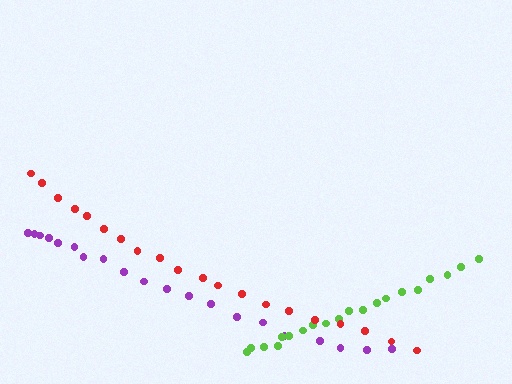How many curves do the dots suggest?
There are 3 distinct paths.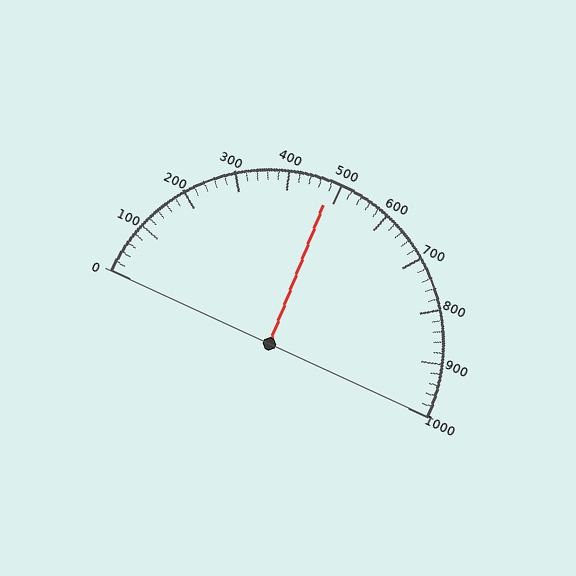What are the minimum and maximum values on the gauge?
The gauge ranges from 0 to 1000.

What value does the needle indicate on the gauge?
The needle indicates approximately 480.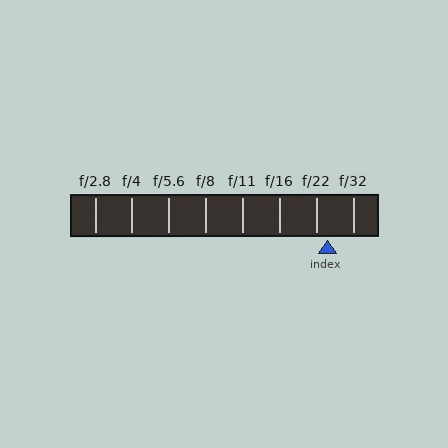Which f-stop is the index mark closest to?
The index mark is closest to f/22.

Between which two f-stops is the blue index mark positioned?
The index mark is between f/22 and f/32.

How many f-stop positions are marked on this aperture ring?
There are 8 f-stop positions marked.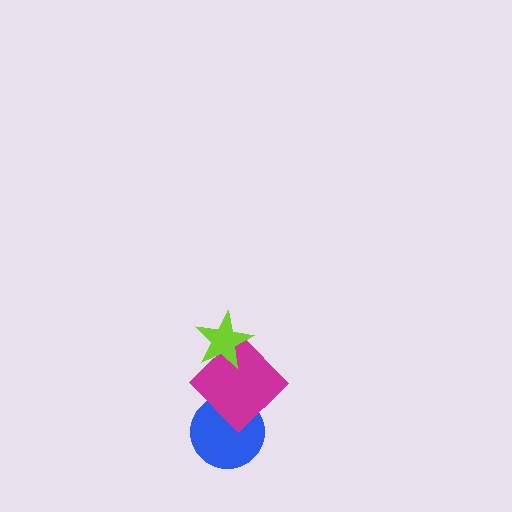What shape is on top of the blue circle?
The magenta diamond is on top of the blue circle.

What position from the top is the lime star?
The lime star is 1st from the top.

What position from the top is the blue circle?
The blue circle is 3rd from the top.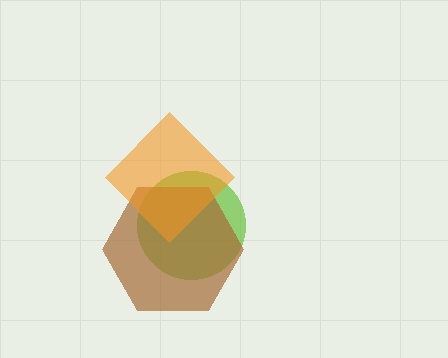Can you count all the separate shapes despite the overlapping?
Yes, there are 3 separate shapes.